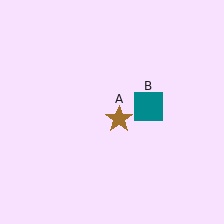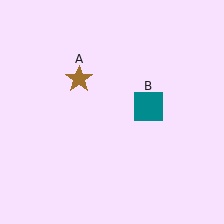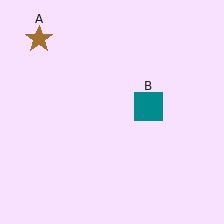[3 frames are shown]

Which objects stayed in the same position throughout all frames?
Teal square (object B) remained stationary.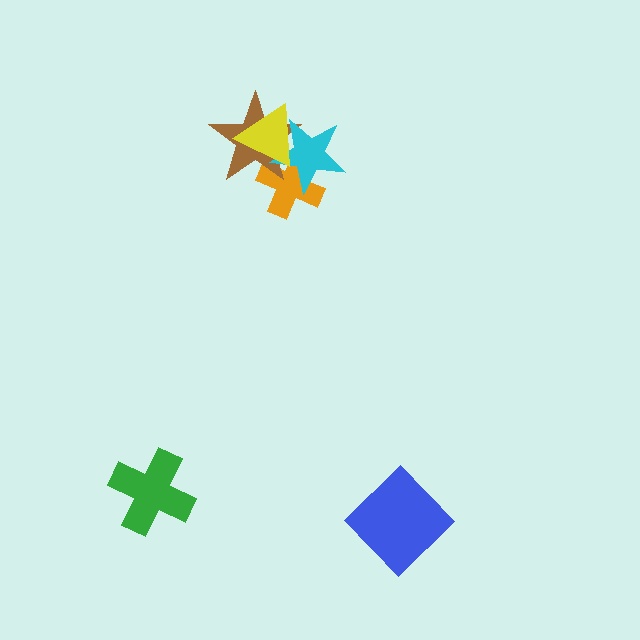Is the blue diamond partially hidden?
No, no other shape covers it.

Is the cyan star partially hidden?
Yes, it is partially covered by another shape.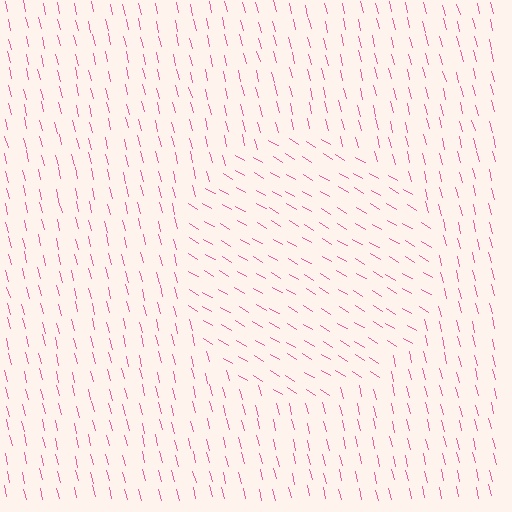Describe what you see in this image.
The image is filled with small pink line segments. A circle region in the image has lines oriented differently from the surrounding lines, creating a visible texture boundary.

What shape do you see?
I see a circle.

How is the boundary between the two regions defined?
The boundary is defined purely by a change in line orientation (approximately 45 degrees difference). All lines are the same color and thickness.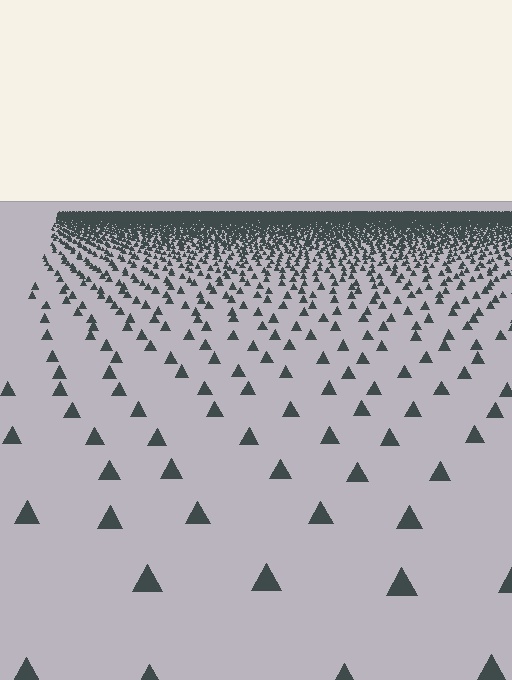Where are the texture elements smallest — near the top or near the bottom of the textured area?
Near the top.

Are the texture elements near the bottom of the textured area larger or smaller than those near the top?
Larger. Near the bottom, elements are closer to the viewer and appear at a bigger on-screen size.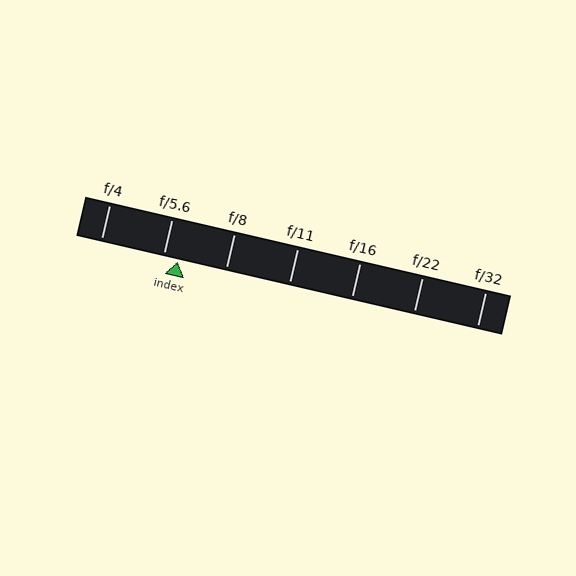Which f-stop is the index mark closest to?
The index mark is closest to f/5.6.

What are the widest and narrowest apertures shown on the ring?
The widest aperture shown is f/4 and the narrowest is f/32.